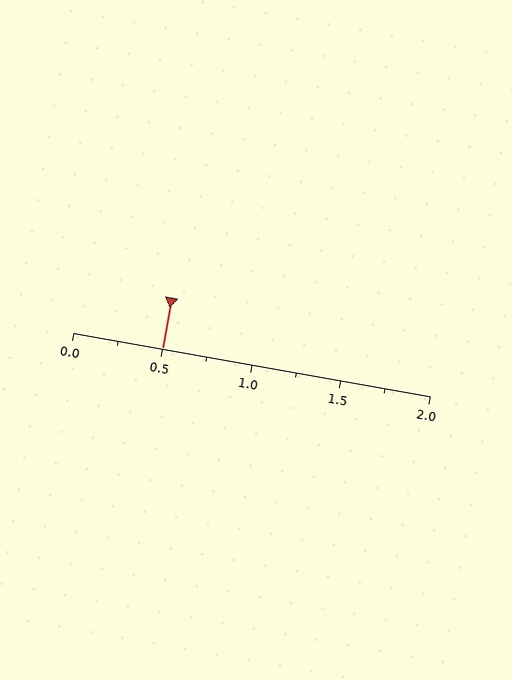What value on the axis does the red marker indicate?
The marker indicates approximately 0.5.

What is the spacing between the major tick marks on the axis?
The major ticks are spaced 0.5 apart.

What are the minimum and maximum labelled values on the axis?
The axis runs from 0.0 to 2.0.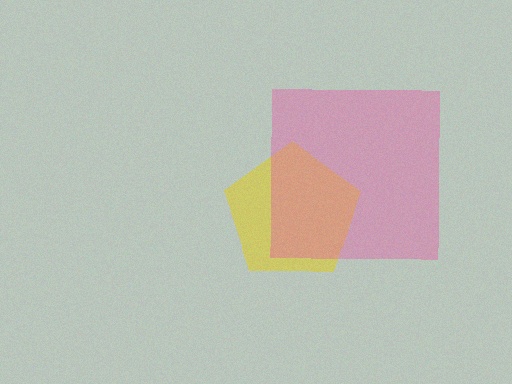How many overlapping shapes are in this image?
There are 2 overlapping shapes in the image.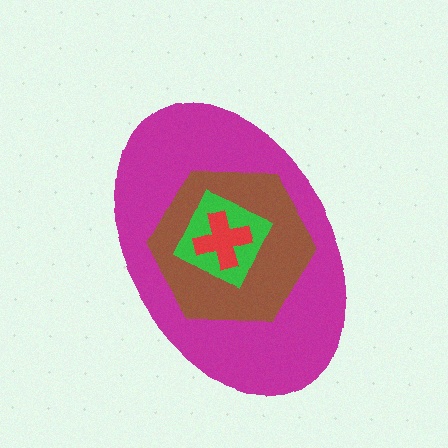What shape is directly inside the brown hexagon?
The green diamond.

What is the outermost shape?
The magenta ellipse.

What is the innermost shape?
The red cross.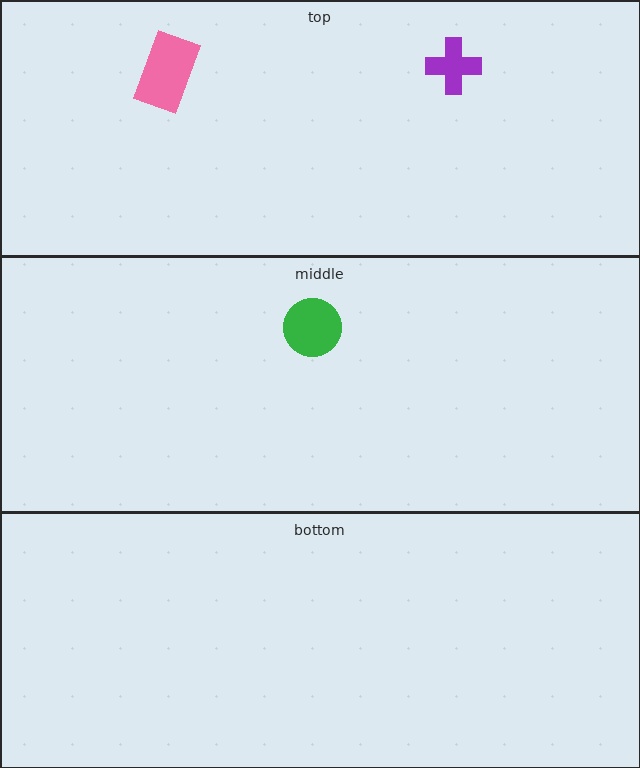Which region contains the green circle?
The middle region.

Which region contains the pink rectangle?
The top region.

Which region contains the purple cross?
The top region.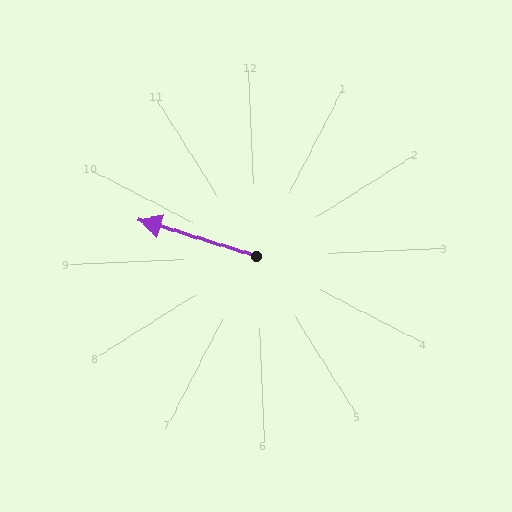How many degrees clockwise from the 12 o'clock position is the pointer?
Approximately 290 degrees.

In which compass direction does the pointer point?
West.